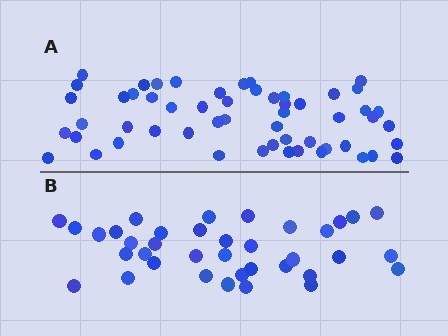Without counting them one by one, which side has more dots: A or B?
Region A (the top region) has more dots.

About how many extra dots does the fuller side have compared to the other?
Region A has approximately 20 more dots than region B.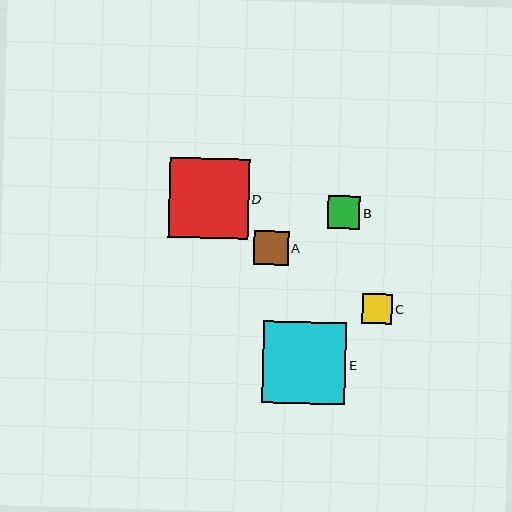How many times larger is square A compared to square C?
Square A is approximately 1.1 times the size of square C.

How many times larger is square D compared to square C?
Square D is approximately 2.7 times the size of square C.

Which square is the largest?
Square E is the largest with a size of approximately 83 pixels.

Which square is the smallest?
Square C is the smallest with a size of approximately 30 pixels.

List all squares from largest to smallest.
From largest to smallest: E, D, A, B, C.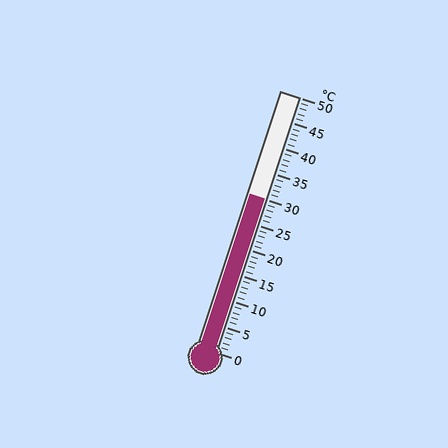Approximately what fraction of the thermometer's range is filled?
The thermometer is filled to approximately 60% of its range.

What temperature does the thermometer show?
The thermometer shows approximately 30°C.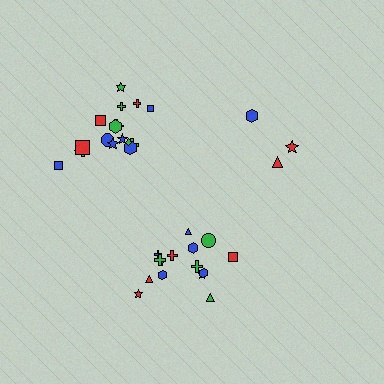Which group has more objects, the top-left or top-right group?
The top-left group.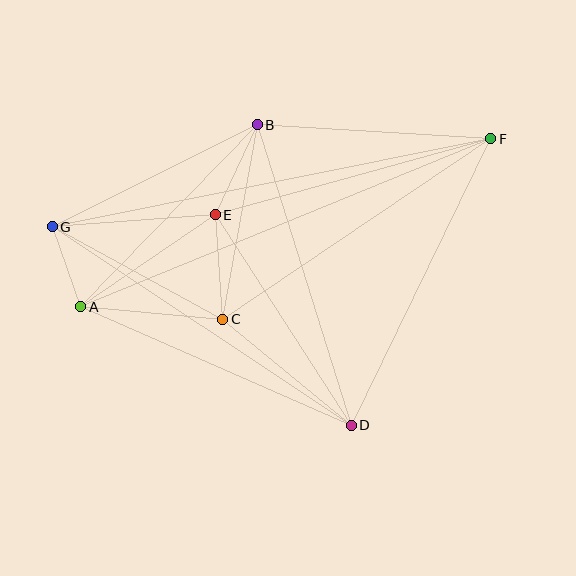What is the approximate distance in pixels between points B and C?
The distance between B and C is approximately 197 pixels.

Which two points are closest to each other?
Points A and G are closest to each other.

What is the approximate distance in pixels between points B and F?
The distance between B and F is approximately 234 pixels.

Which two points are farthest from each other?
Points F and G are farthest from each other.